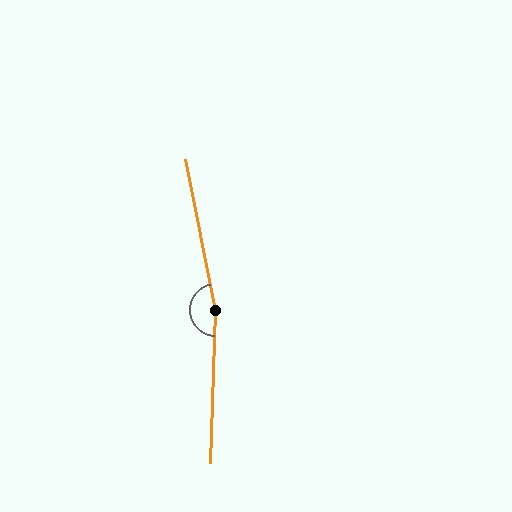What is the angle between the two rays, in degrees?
Approximately 167 degrees.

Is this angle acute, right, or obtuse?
It is obtuse.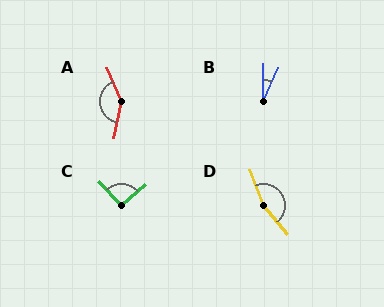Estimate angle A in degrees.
Approximately 144 degrees.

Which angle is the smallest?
B, at approximately 23 degrees.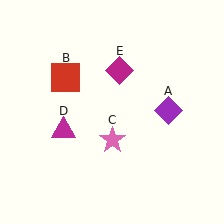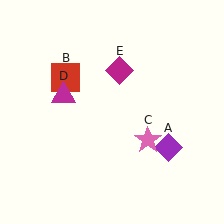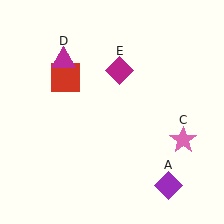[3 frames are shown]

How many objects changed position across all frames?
3 objects changed position: purple diamond (object A), pink star (object C), magenta triangle (object D).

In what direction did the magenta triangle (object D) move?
The magenta triangle (object D) moved up.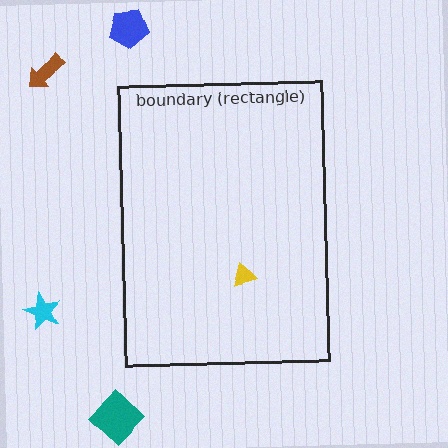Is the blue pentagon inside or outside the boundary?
Outside.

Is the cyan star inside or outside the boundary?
Outside.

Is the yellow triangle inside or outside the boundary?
Inside.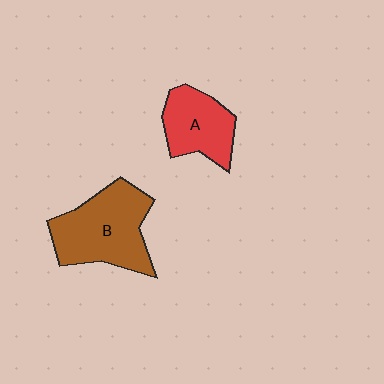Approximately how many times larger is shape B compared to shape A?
Approximately 1.5 times.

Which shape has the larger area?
Shape B (brown).